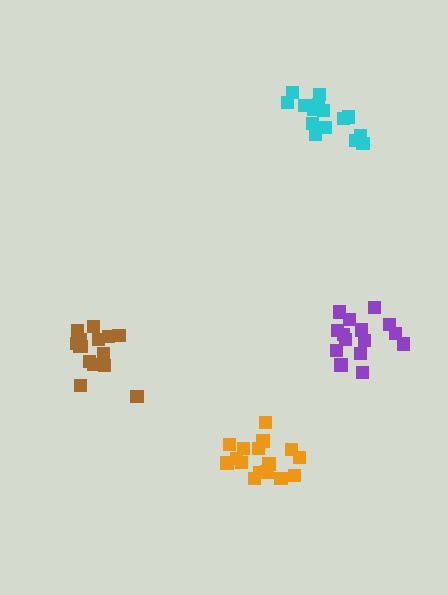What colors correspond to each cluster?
The clusters are colored: purple, orange, cyan, brown.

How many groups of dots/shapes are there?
There are 4 groups.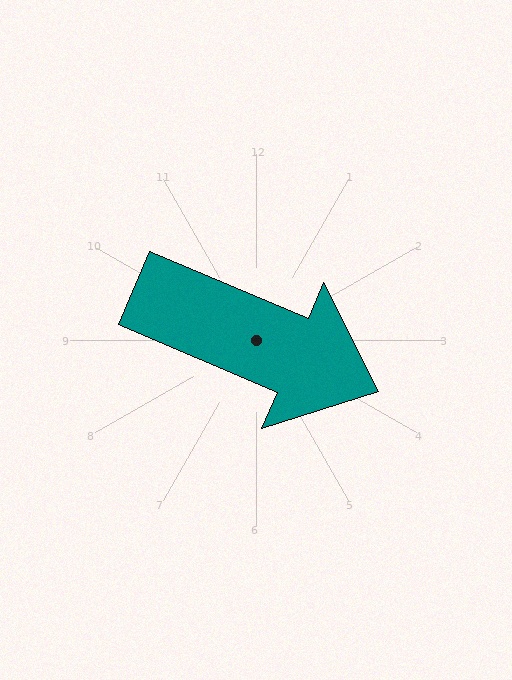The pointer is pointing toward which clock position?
Roughly 4 o'clock.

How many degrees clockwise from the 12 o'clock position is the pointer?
Approximately 113 degrees.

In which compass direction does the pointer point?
Southeast.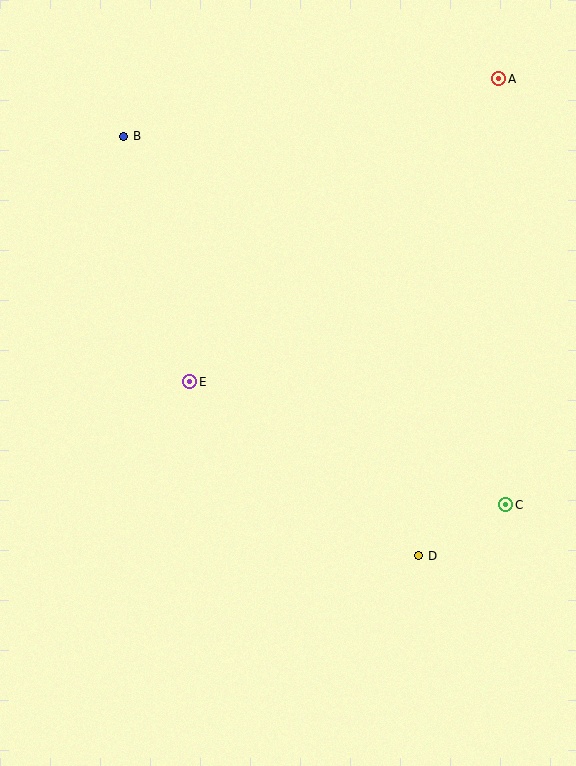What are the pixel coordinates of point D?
Point D is at (419, 556).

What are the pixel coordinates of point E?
Point E is at (190, 382).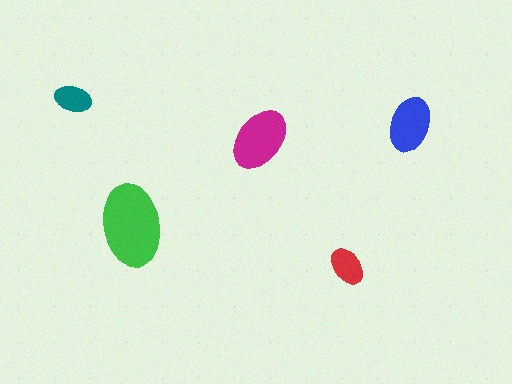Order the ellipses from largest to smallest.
the green one, the magenta one, the blue one, the red one, the teal one.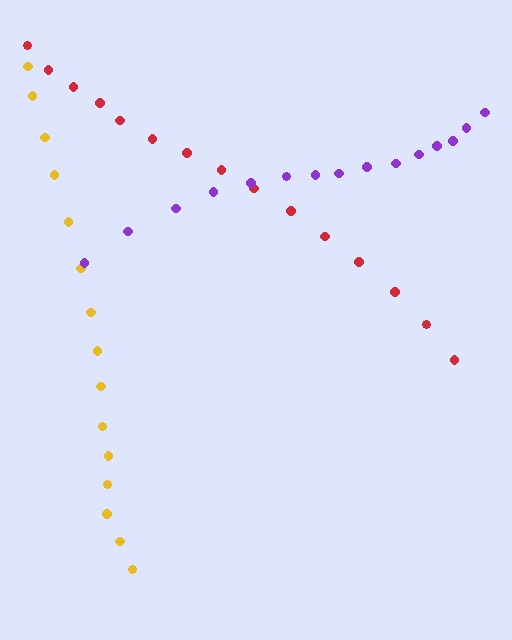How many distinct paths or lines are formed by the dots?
There are 3 distinct paths.